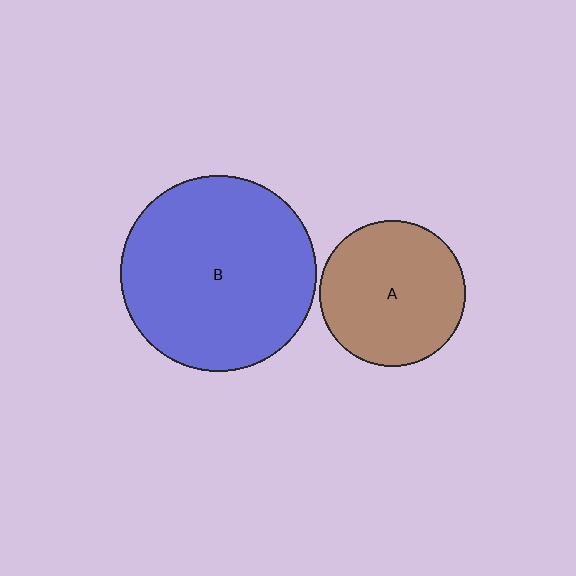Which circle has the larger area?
Circle B (blue).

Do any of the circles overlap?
No, none of the circles overlap.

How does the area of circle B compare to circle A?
Approximately 1.8 times.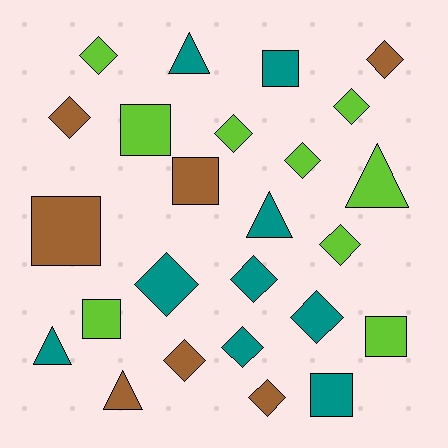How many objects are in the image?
There are 25 objects.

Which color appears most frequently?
Teal, with 9 objects.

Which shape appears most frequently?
Diamond, with 13 objects.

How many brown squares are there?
There are 2 brown squares.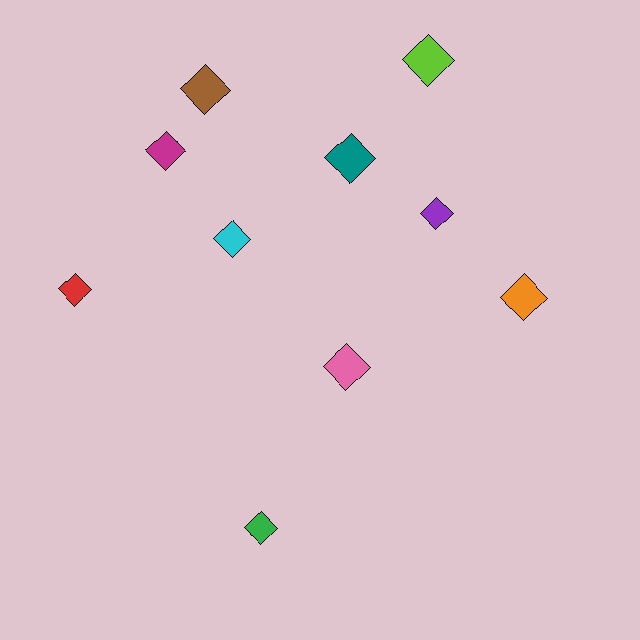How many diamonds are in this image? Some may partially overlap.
There are 10 diamonds.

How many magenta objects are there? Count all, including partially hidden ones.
There is 1 magenta object.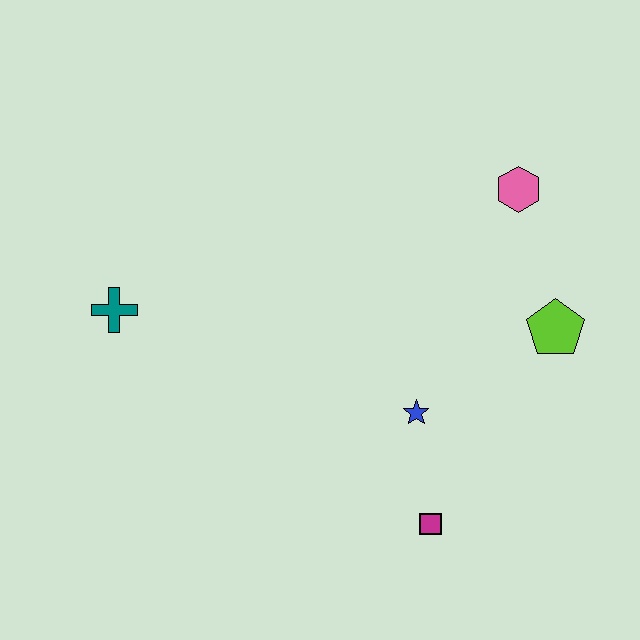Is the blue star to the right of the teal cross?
Yes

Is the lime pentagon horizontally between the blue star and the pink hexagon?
No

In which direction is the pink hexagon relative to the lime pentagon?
The pink hexagon is above the lime pentagon.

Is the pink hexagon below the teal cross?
No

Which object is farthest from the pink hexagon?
The teal cross is farthest from the pink hexagon.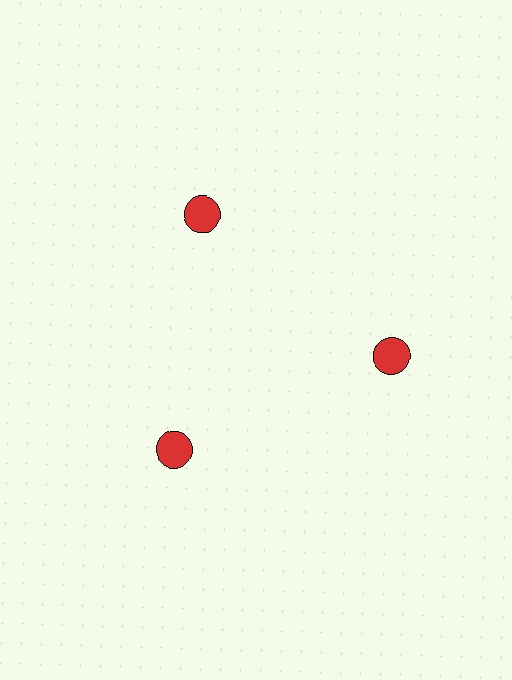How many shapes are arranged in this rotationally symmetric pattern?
There are 3 shapes, arranged in 3 groups of 1.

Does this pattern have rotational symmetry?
Yes, this pattern has 3-fold rotational symmetry. It looks the same after rotating 120 degrees around the center.